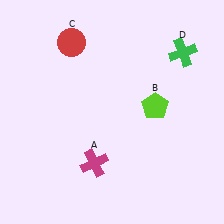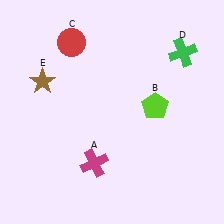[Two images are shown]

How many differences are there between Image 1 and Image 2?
There is 1 difference between the two images.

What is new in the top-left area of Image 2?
A brown star (E) was added in the top-left area of Image 2.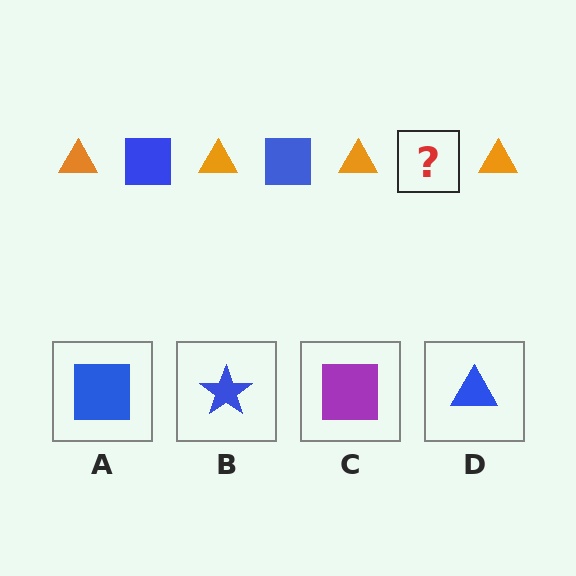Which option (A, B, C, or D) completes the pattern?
A.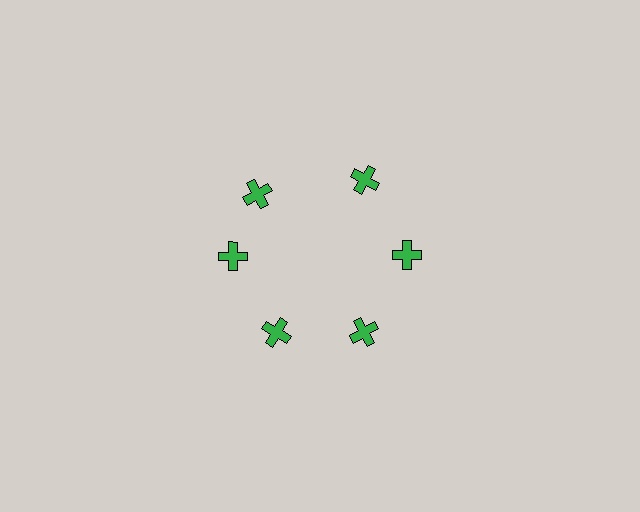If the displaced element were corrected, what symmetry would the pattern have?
It would have 6-fold rotational symmetry — the pattern would map onto itself every 60 degrees.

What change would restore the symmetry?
The symmetry would be restored by rotating it back into even spacing with its neighbors so that all 6 crosses sit at equal angles and equal distance from the center.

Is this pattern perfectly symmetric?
No. The 6 green crosses are arranged in a ring, but one element near the 11 o'clock position is rotated out of alignment along the ring, breaking the 6-fold rotational symmetry.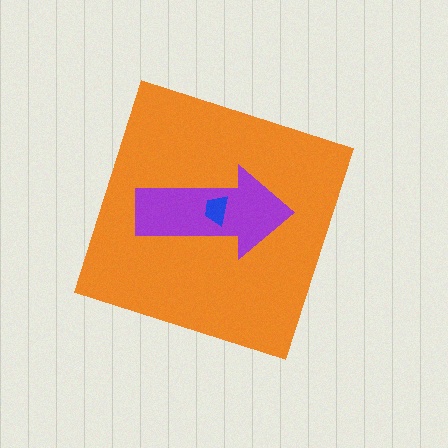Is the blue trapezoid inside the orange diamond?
Yes.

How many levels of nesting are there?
3.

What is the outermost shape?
The orange diamond.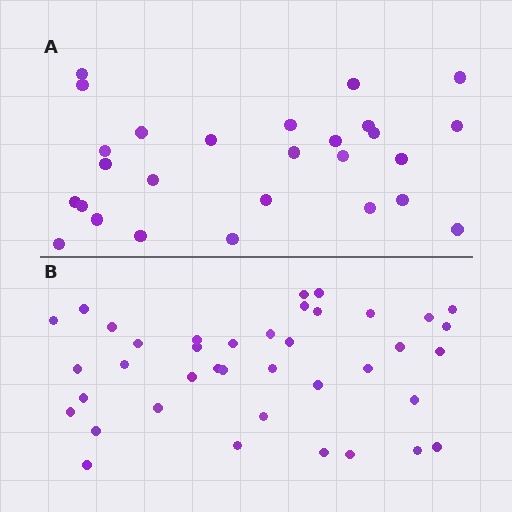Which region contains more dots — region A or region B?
Region B (the bottom region) has more dots.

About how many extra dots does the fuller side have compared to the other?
Region B has roughly 12 or so more dots than region A.